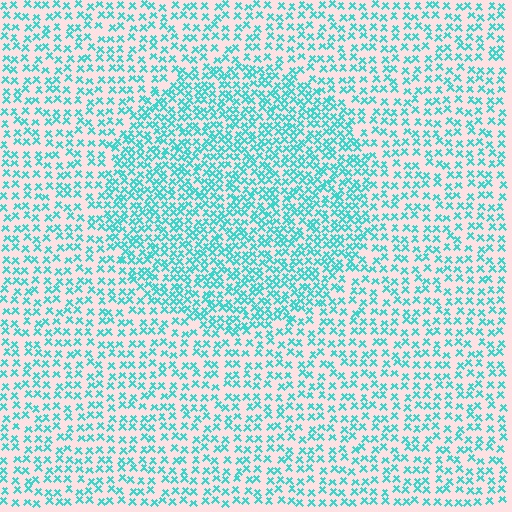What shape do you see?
I see a circle.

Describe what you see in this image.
The image contains small cyan elements arranged at two different densities. A circle-shaped region is visible where the elements are more densely packed than the surrounding area.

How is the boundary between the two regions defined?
The boundary is defined by a change in element density (approximately 1.7x ratio). All elements are the same color, size, and shape.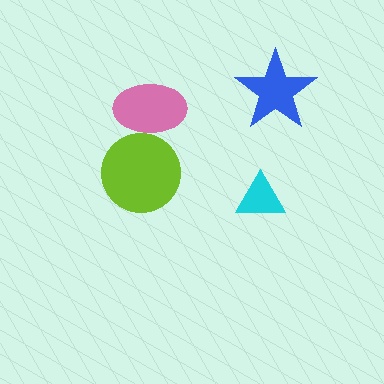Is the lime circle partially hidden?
Yes, it is partially covered by another shape.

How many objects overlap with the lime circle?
1 object overlaps with the lime circle.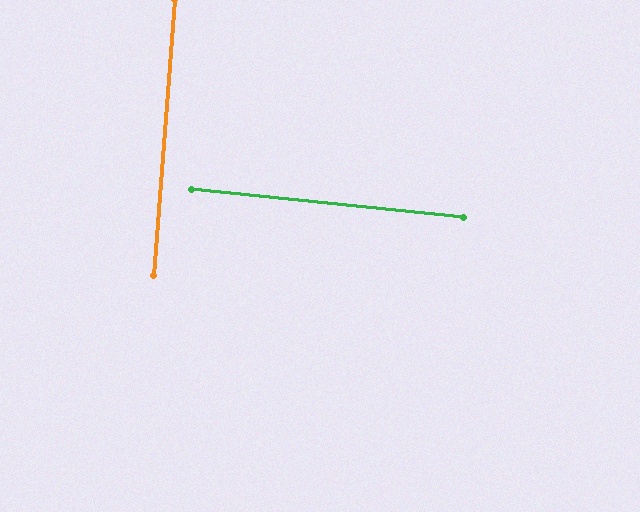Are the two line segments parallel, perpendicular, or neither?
Perpendicular — they meet at approximately 88°.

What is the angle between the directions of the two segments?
Approximately 88 degrees.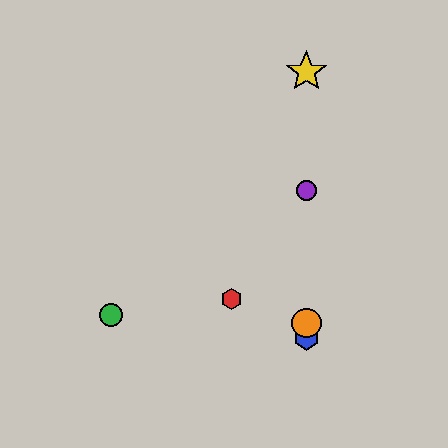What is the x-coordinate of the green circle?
The green circle is at x≈111.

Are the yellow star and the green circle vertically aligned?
No, the yellow star is at x≈306 and the green circle is at x≈111.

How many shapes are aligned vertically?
4 shapes (the blue hexagon, the yellow star, the purple circle, the orange circle) are aligned vertically.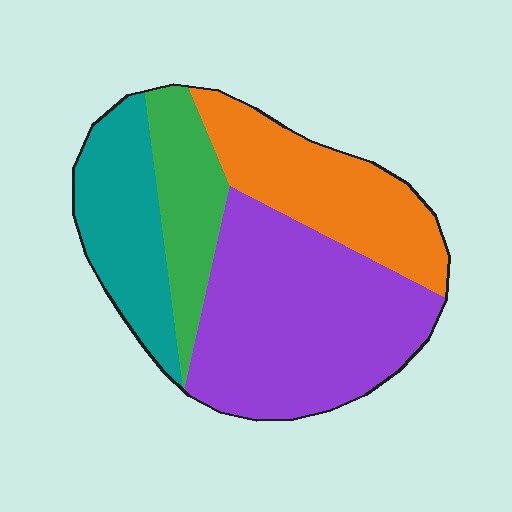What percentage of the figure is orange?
Orange takes up about one quarter (1/4) of the figure.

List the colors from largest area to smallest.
From largest to smallest: purple, orange, teal, green.